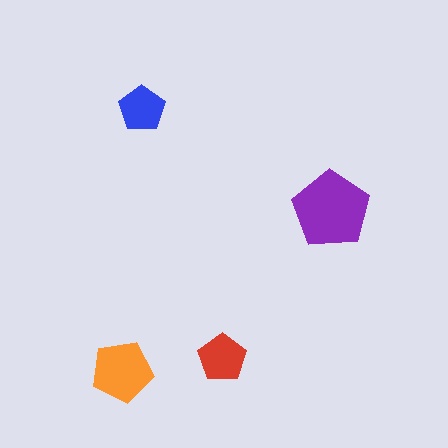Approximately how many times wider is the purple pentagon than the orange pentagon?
About 1.5 times wider.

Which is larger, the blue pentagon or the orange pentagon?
The orange one.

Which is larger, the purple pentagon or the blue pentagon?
The purple one.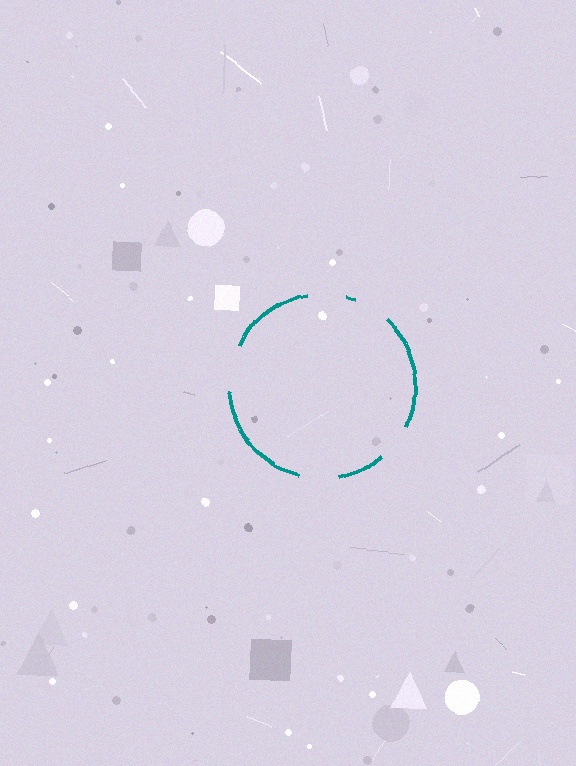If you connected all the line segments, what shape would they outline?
They would outline a circle.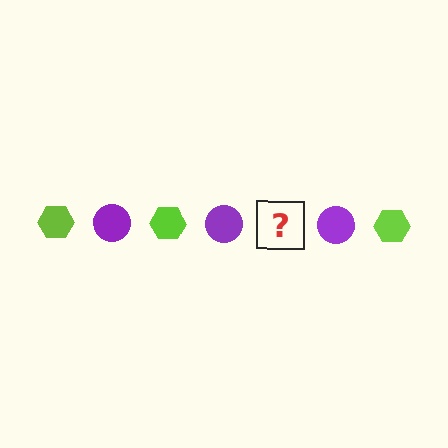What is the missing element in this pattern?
The missing element is a lime hexagon.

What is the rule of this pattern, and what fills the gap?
The rule is that the pattern alternates between lime hexagon and purple circle. The gap should be filled with a lime hexagon.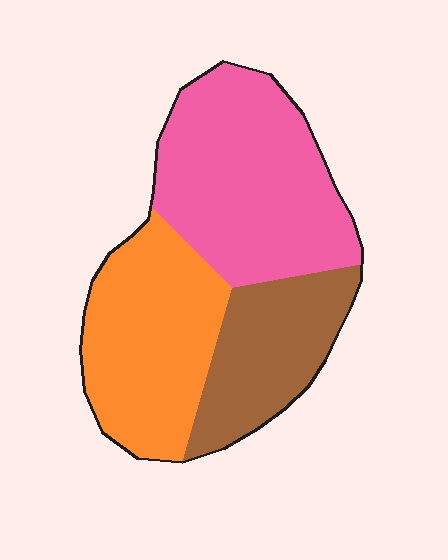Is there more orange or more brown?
Orange.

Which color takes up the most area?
Pink, at roughly 40%.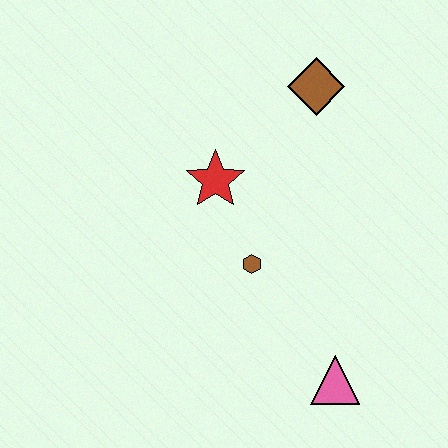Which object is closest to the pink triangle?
The brown hexagon is closest to the pink triangle.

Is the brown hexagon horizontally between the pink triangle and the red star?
Yes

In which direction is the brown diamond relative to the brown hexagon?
The brown diamond is above the brown hexagon.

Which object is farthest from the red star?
The pink triangle is farthest from the red star.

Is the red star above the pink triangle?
Yes